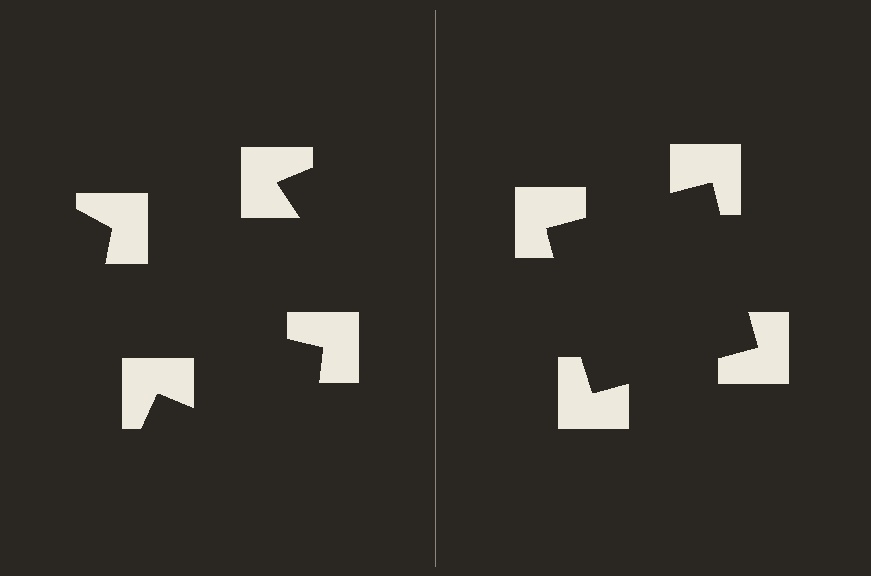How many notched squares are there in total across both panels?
8 — 4 on each side.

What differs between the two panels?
The notched squares are positioned identically on both sides; only the wedge orientations differ. On the right they align to a square; on the left they are misaligned.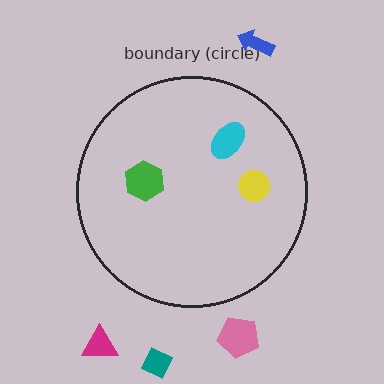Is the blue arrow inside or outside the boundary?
Outside.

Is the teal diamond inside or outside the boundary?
Outside.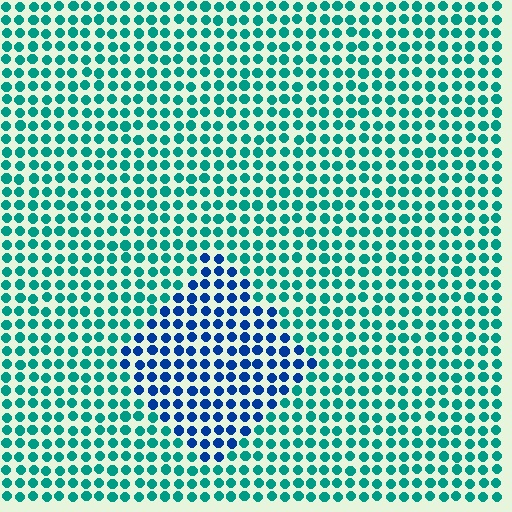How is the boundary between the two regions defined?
The boundary is defined purely by a slight shift in hue (about 47 degrees). Spacing, size, and orientation are identical on both sides.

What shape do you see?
I see a diamond.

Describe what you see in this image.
The image is filled with small teal elements in a uniform arrangement. A diamond-shaped region is visible where the elements are tinted to a slightly different hue, forming a subtle color boundary.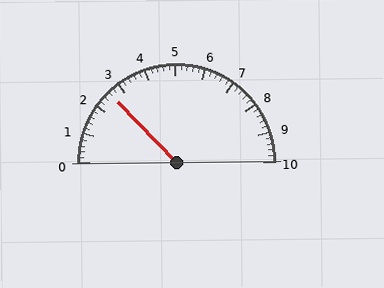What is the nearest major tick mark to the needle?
The nearest major tick mark is 3.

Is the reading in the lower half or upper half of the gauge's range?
The reading is in the lower half of the range (0 to 10).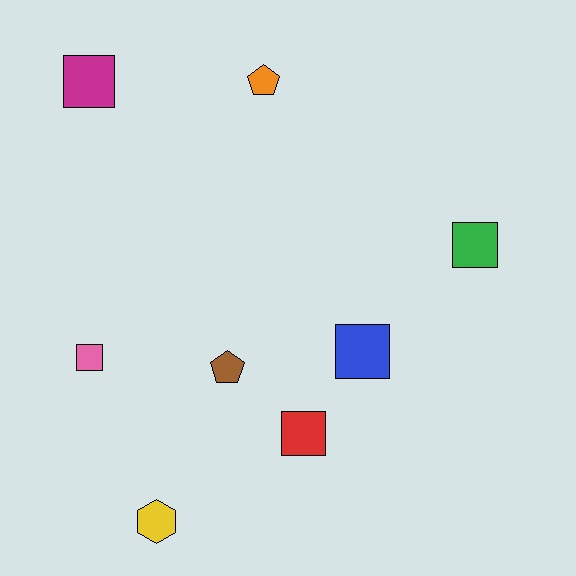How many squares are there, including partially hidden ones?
There are 5 squares.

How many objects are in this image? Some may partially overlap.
There are 8 objects.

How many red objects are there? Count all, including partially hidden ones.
There is 1 red object.